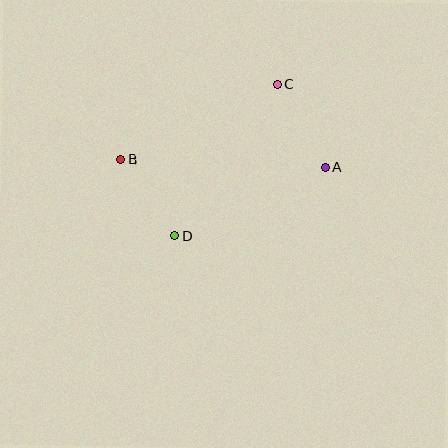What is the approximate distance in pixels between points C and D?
The distance between C and D is approximately 184 pixels.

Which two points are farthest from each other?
Points A and B are farthest from each other.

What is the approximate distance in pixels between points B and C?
The distance between B and C is approximately 174 pixels.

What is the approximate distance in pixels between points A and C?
The distance between A and C is approximately 96 pixels.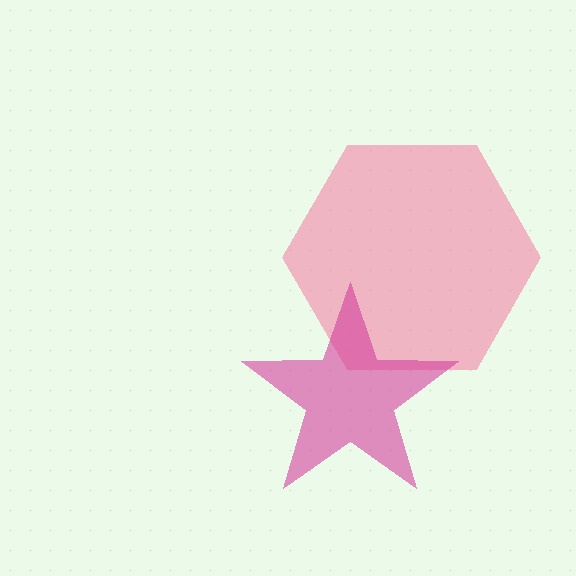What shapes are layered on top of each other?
The layered shapes are: a pink hexagon, a magenta star.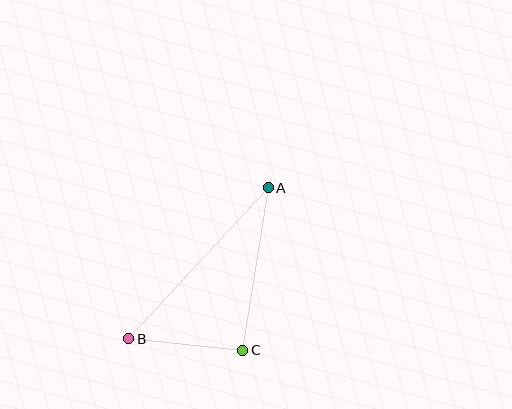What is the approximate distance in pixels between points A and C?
The distance between A and C is approximately 165 pixels.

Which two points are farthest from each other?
Points A and B are farthest from each other.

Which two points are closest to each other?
Points B and C are closest to each other.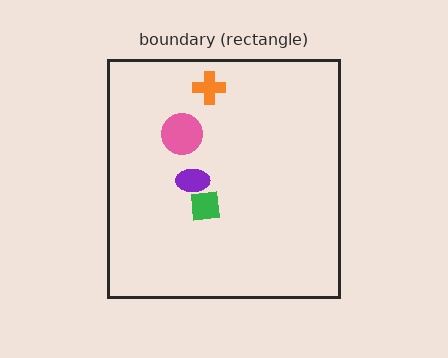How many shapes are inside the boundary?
4 inside, 0 outside.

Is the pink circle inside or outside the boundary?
Inside.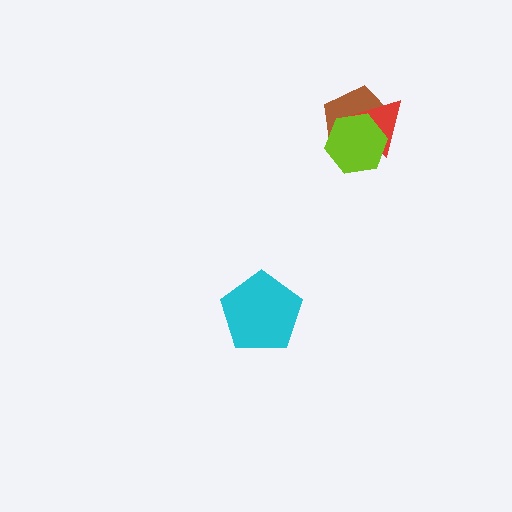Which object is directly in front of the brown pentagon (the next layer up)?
The red triangle is directly in front of the brown pentagon.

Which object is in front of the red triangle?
The lime hexagon is in front of the red triangle.